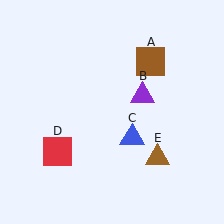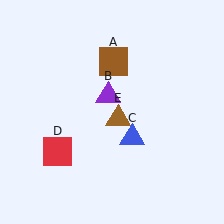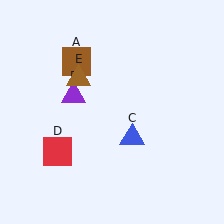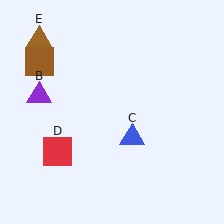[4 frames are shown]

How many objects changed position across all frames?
3 objects changed position: brown square (object A), purple triangle (object B), brown triangle (object E).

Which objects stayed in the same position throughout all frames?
Blue triangle (object C) and red square (object D) remained stationary.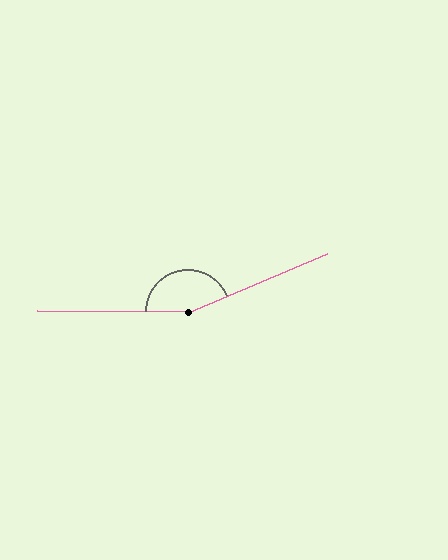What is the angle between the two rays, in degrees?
Approximately 157 degrees.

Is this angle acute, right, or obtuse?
It is obtuse.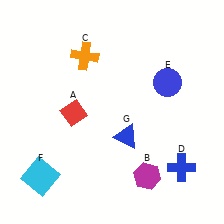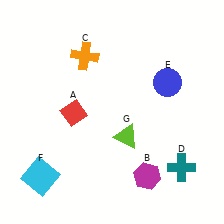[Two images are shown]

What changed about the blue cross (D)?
In Image 1, D is blue. In Image 2, it changed to teal.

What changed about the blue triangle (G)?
In Image 1, G is blue. In Image 2, it changed to lime.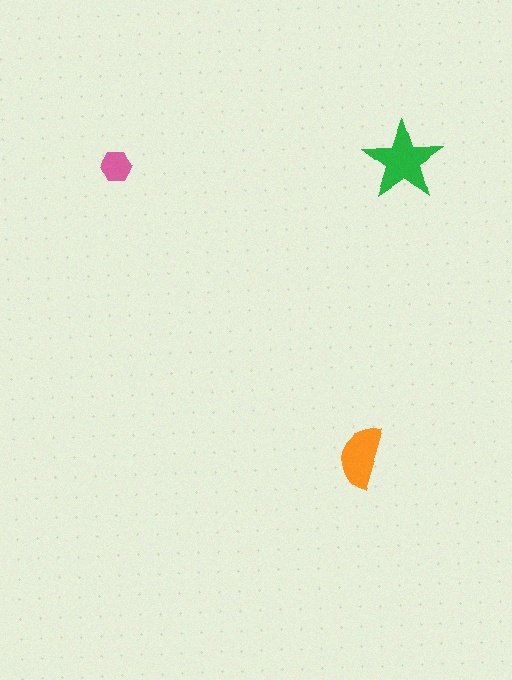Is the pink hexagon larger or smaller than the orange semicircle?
Smaller.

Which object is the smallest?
The pink hexagon.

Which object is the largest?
The green star.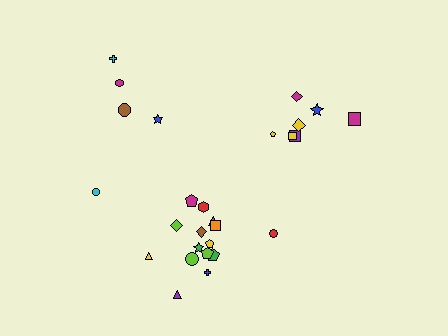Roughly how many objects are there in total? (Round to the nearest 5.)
Roughly 25 objects in total.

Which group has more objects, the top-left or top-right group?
The top-right group.